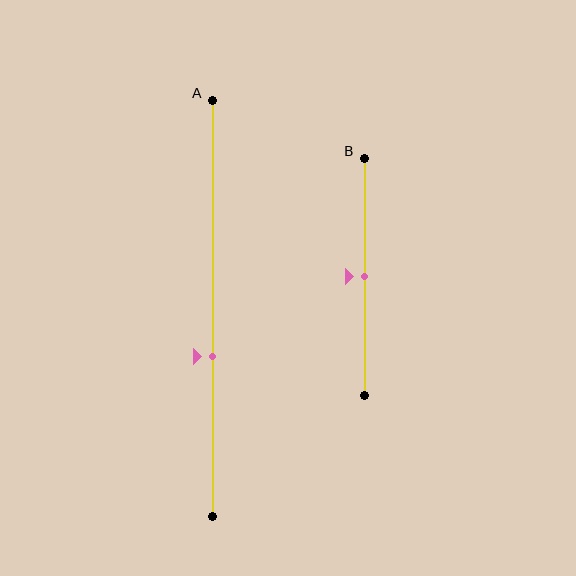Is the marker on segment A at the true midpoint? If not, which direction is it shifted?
No, the marker on segment A is shifted downward by about 12% of the segment length.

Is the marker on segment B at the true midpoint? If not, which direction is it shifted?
Yes, the marker on segment B is at the true midpoint.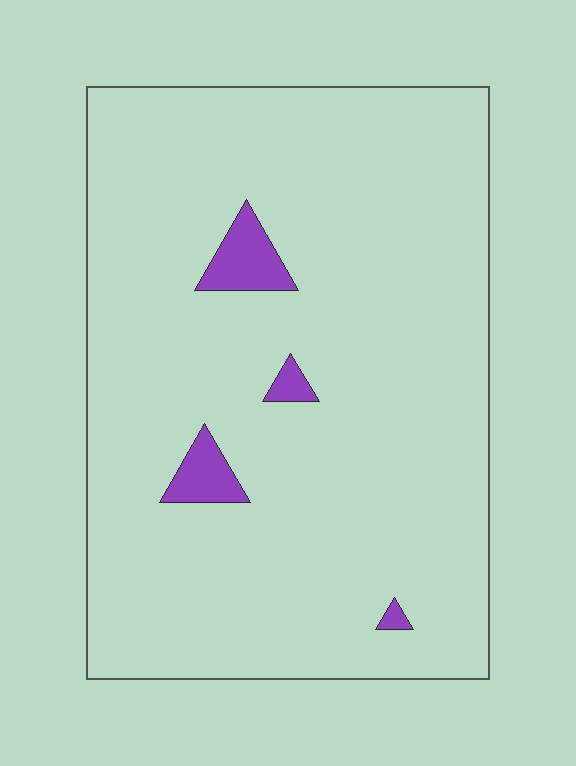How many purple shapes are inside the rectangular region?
4.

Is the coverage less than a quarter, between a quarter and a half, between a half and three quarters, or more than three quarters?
Less than a quarter.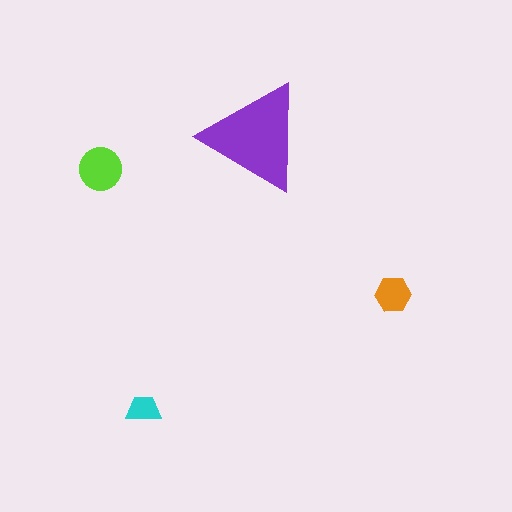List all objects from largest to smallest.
The purple triangle, the lime circle, the orange hexagon, the cyan trapezoid.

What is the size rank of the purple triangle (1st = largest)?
1st.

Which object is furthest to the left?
The lime circle is leftmost.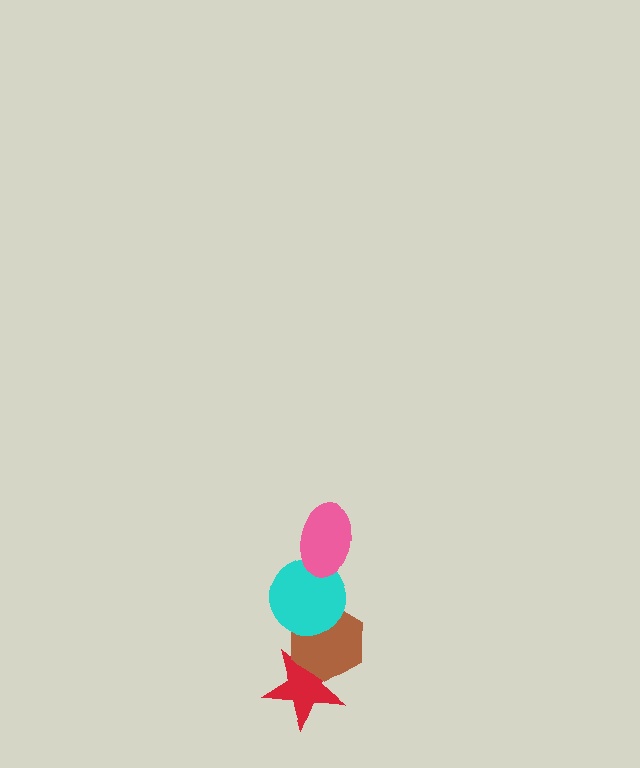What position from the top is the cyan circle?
The cyan circle is 2nd from the top.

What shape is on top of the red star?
The brown hexagon is on top of the red star.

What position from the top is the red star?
The red star is 4th from the top.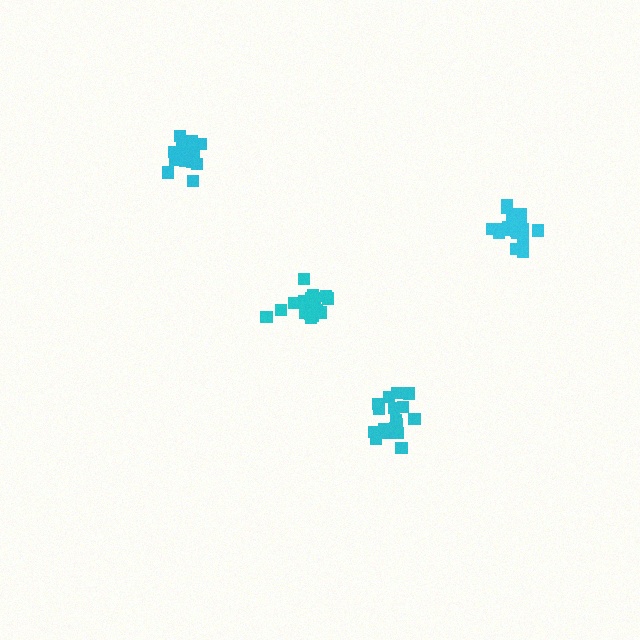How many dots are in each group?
Group 1: 20 dots, Group 2: 19 dots, Group 3: 17 dots, Group 4: 16 dots (72 total).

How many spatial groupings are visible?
There are 4 spatial groupings.